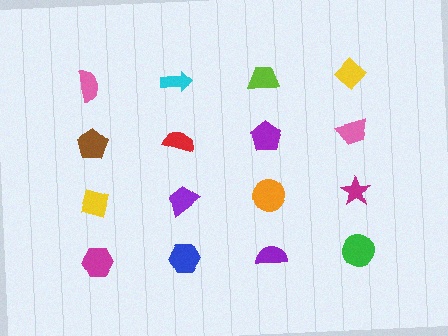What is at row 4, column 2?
A blue hexagon.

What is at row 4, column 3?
A purple semicircle.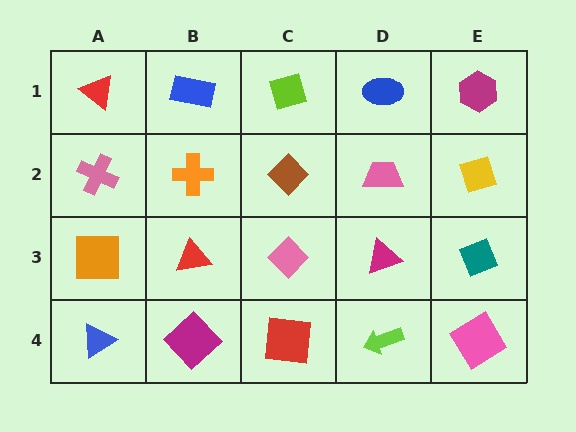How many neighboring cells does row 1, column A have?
2.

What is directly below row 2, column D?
A magenta triangle.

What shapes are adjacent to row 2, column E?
A magenta hexagon (row 1, column E), a teal diamond (row 3, column E), a pink trapezoid (row 2, column D).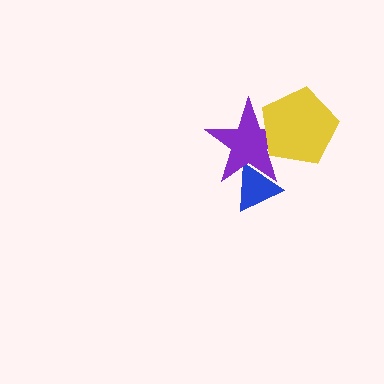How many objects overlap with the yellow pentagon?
1 object overlaps with the yellow pentagon.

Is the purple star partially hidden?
Yes, it is partially covered by another shape.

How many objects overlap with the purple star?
2 objects overlap with the purple star.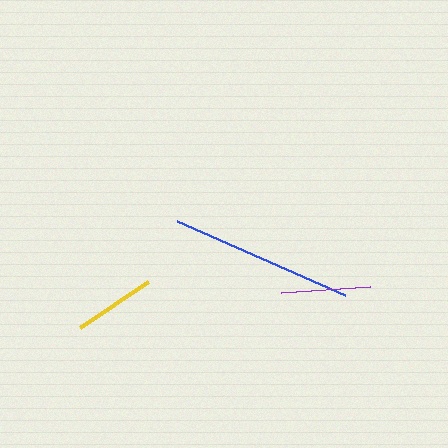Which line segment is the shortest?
The yellow line is the shortest at approximately 82 pixels.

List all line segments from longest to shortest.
From longest to shortest: blue, purple, yellow.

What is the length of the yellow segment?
The yellow segment is approximately 82 pixels long.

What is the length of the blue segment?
The blue segment is approximately 183 pixels long.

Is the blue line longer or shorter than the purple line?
The blue line is longer than the purple line.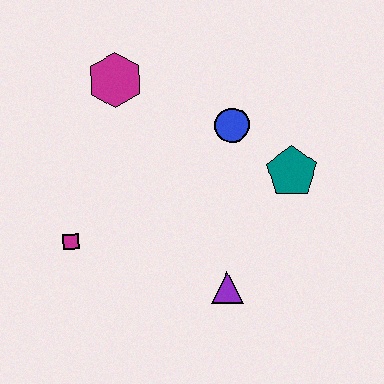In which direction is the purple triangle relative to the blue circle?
The purple triangle is below the blue circle.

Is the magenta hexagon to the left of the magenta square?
No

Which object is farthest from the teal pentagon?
The magenta square is farthest from the teal pentagon.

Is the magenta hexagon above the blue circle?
Yes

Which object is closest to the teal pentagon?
The blue circle is closest to the teal pentagon.